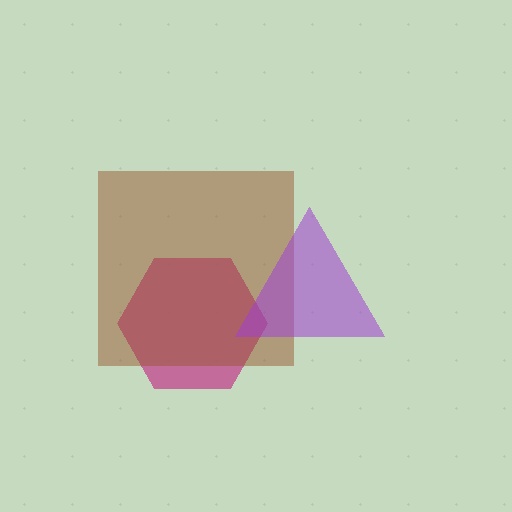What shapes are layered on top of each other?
The layered shapes are: a magenta hexagon, a brown square, a purple triangle.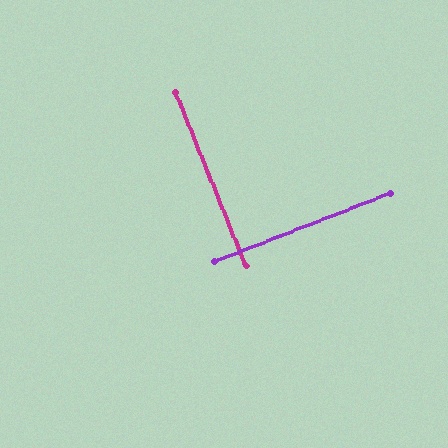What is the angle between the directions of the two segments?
Approximately 89 degrees.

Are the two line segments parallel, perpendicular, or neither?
Perpendicular — they meet at approximately 89°.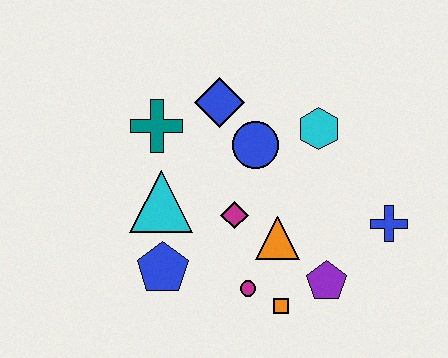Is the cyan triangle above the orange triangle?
Yes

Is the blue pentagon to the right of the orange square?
No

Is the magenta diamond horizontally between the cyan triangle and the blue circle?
Yes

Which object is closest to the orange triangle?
The magenta diamond is closest to the orange triangle.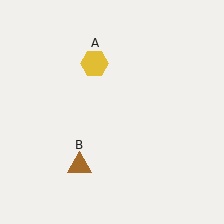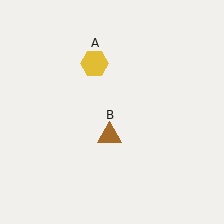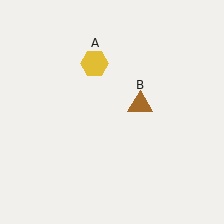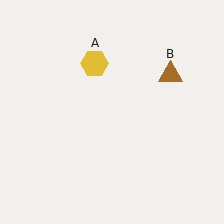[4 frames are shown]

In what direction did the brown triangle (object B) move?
The brown triangle (object B) moved up and to the right.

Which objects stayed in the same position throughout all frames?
Yellow hexagon (object A) remained stationary.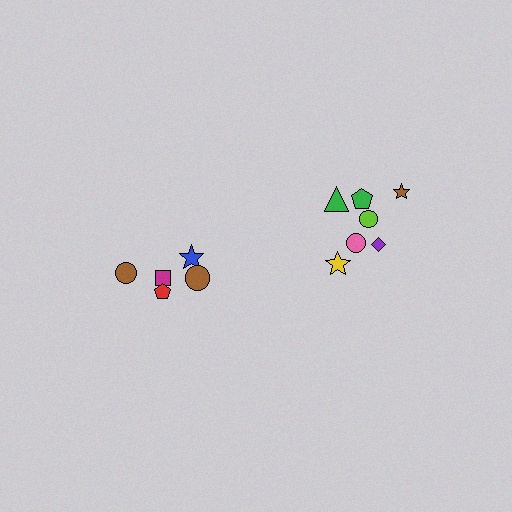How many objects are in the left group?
There are 5 objects.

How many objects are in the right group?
There are 7 objects.